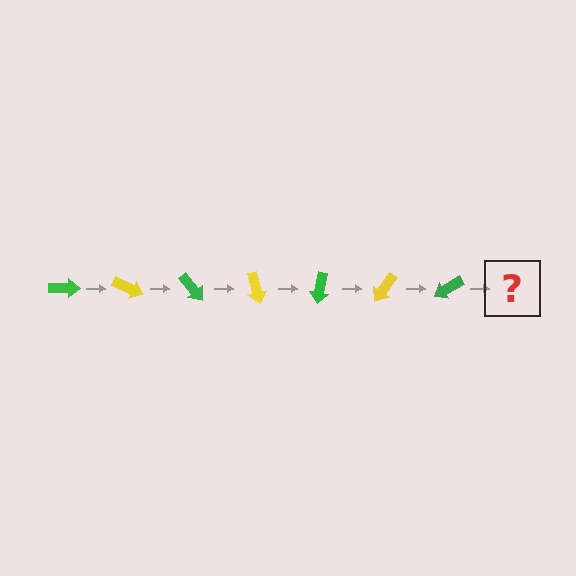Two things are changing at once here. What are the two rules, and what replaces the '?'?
The two rules are that it rotates 25 degrees each step and the color cycles through green and yellow. The '?' should be a yellow arrow, rotated 175 degrees from the start.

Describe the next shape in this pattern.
It should be a yellow arrow, rotated 175 degrees from the start.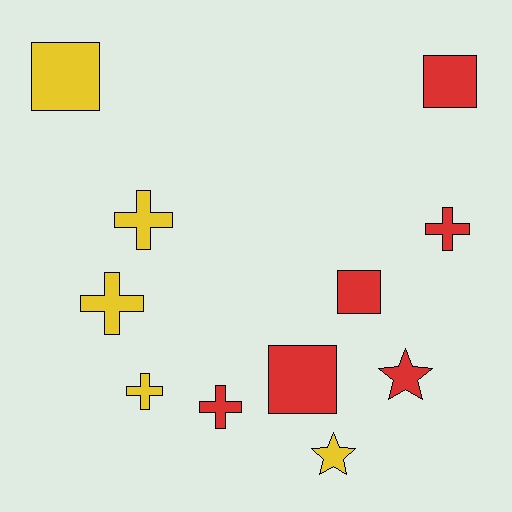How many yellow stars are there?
There is 1 yellow star.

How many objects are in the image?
There are 11 objects.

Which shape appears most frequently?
Cross, with 5 objects.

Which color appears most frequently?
Red, with 6 objects.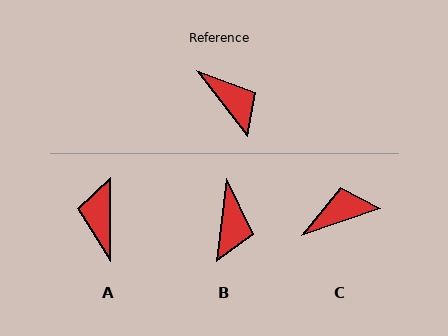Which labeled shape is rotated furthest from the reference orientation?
A, about 143 degrees away.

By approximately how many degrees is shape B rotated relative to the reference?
Approximately 44 degrees clockwise.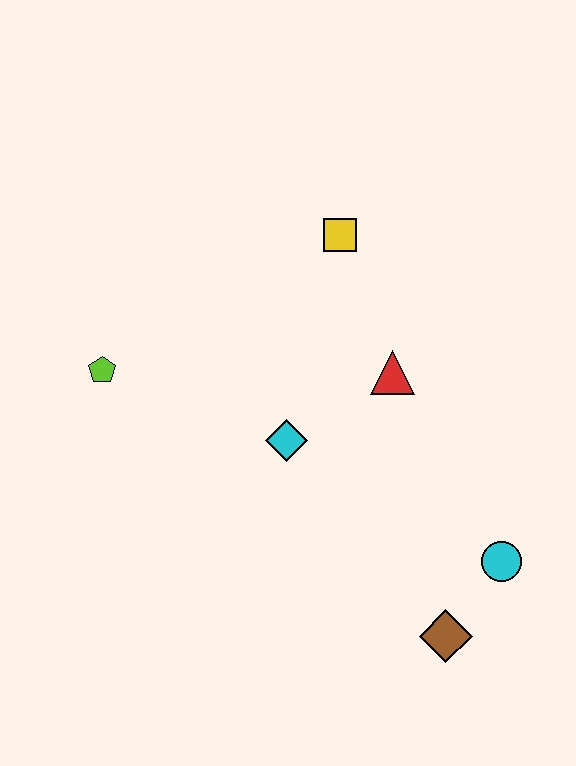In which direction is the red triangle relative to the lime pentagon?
The red triangle is to the right of the lime pentagon.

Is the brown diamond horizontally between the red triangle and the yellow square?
No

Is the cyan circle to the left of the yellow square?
No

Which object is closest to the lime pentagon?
The cyan diamond is closest to the lime pentagon.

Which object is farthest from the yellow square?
The brown diamond is farthest from the yellow square.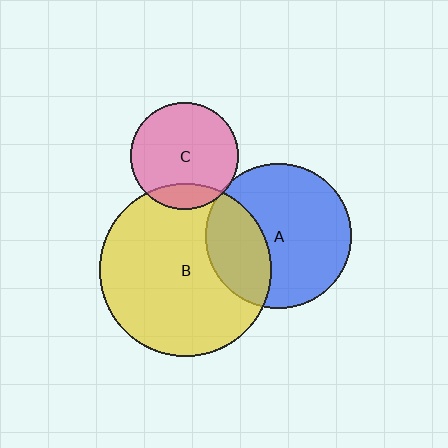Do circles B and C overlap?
Yes.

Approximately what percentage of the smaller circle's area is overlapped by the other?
Approximately 15%.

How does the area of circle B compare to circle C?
Approximately 2.6 times.